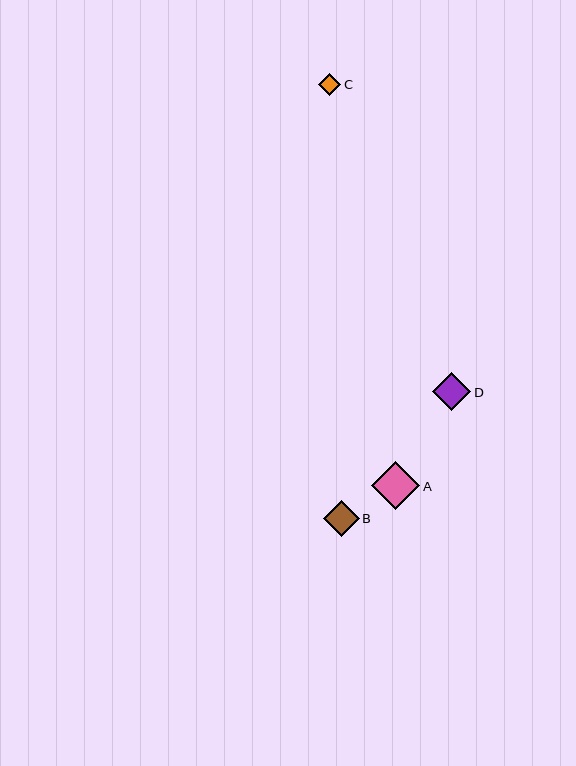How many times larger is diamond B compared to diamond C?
Diamond B is approximately 1.6 times the size of diamond C.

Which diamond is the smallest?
Diamond C is the smallest with a size of approximately 23 pixels.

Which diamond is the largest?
Diamond A is the largest with a size of approximately 48 pixels.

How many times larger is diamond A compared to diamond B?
Diamond A is approximately 1.3 times the size of diamond B.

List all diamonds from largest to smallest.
From largest to smallest: A, D, B, C.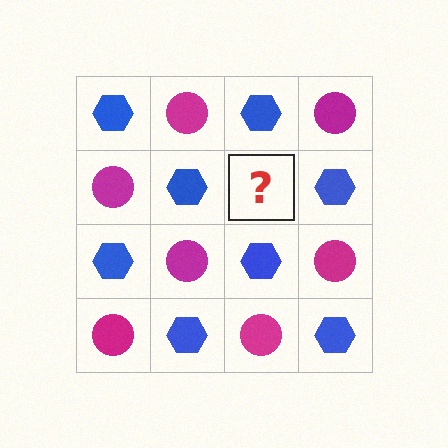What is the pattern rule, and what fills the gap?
The rule is that it alternates blue hexagon and magenta circle in a checkerboard pattern. The gap should be filled with a magenta circle.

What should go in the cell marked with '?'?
The missing cell should contain a magenta circle.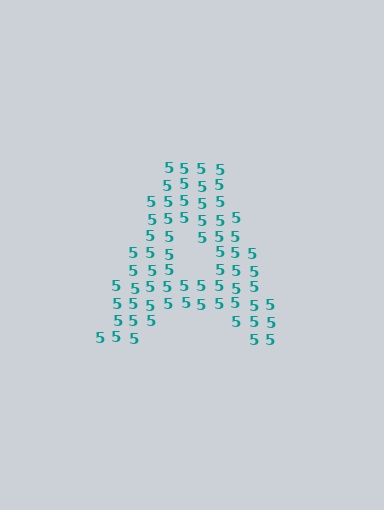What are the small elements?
The small elements are digit 5's.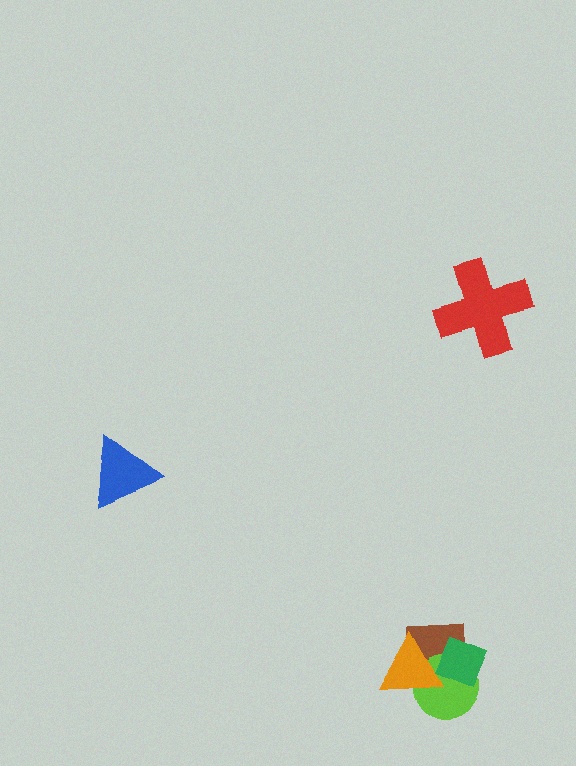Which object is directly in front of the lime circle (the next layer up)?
The orange triangle is directly in front of the lime circle.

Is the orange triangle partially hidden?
Yes, it is partially covered by another shape.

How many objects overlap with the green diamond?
3 objects overlap with the green diamond.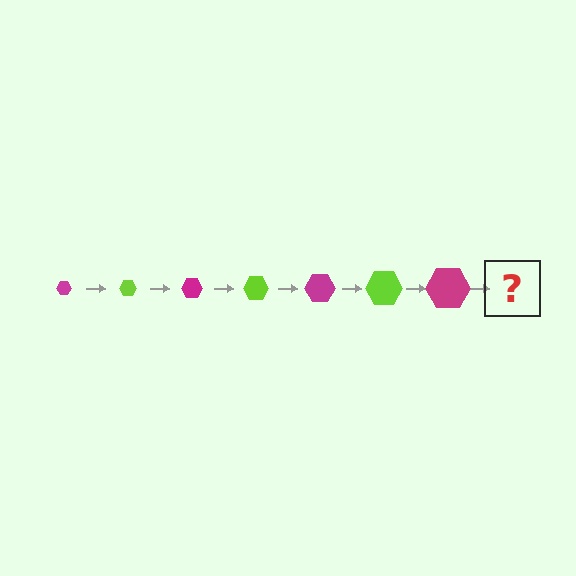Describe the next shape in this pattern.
It should be a lime hexagon, larger than the previous one.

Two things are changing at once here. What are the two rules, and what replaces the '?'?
The two rules are that the hexagon grows larger each step and the color cycles through magenta and lime. The '?' should be a lime hexagon, larger than the previous one.